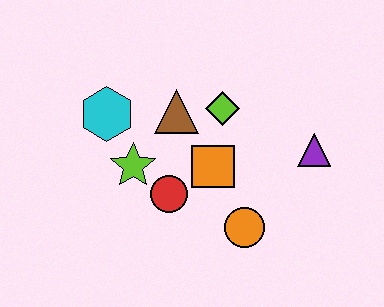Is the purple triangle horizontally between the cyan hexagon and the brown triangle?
No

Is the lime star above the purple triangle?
No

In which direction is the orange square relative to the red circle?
The orange square is to the right of the red circle.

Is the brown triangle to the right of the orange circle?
No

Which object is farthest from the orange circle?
The cyan hexagon is farthest from the orange circle.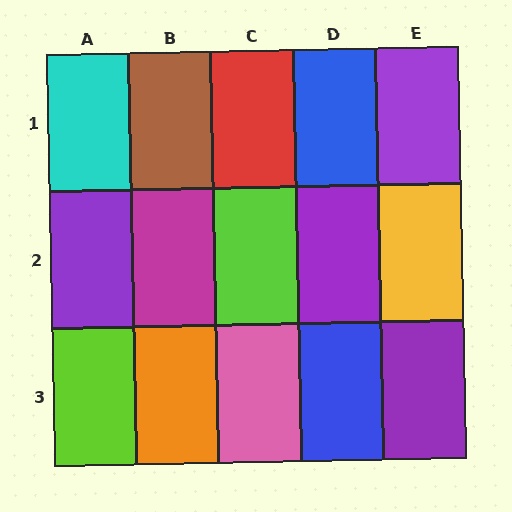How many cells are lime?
2 cells are lime.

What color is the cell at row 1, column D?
Blue.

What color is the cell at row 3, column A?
Lime.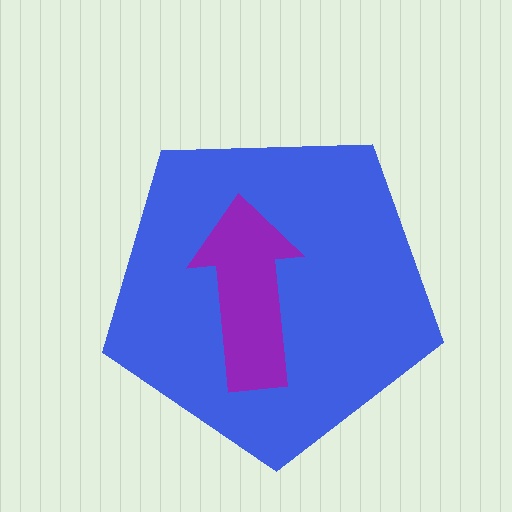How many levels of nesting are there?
2.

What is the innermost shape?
The purple arrow.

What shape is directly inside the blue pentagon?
The purple arrow.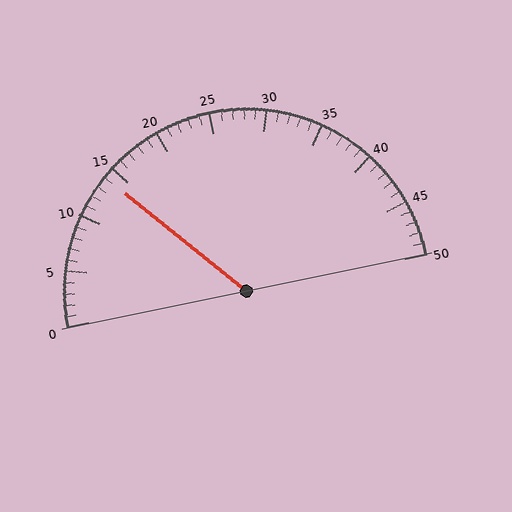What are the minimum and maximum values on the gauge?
The gauge ranges from 0 to 50.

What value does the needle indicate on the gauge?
The needle indicates approximately 14.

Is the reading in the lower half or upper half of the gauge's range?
The reading is in the lower half of the range (0 to 50).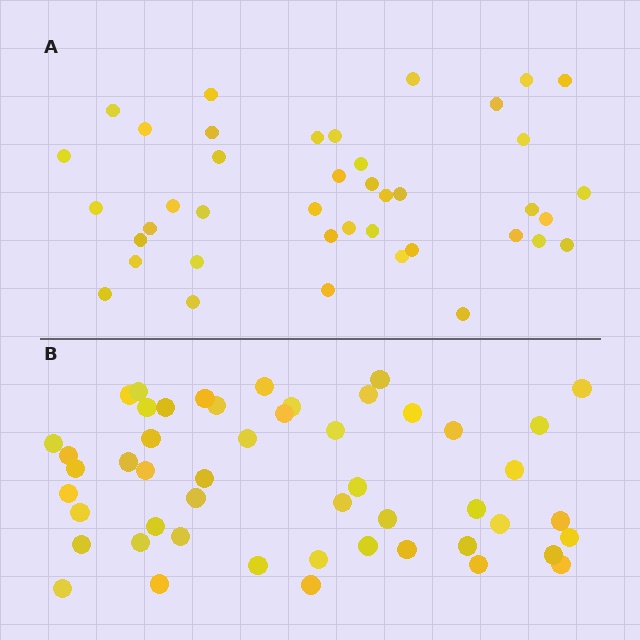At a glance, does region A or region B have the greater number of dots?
Region B (the bottom region) has more dots.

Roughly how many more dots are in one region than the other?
Region B has roughly 8 or so more dots than region A.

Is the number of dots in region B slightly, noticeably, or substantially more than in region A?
Region B has only slightly more — the two regions are fairly close. The ratio is roughly 1.2 to 1.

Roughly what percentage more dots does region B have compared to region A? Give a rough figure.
About 20% more.